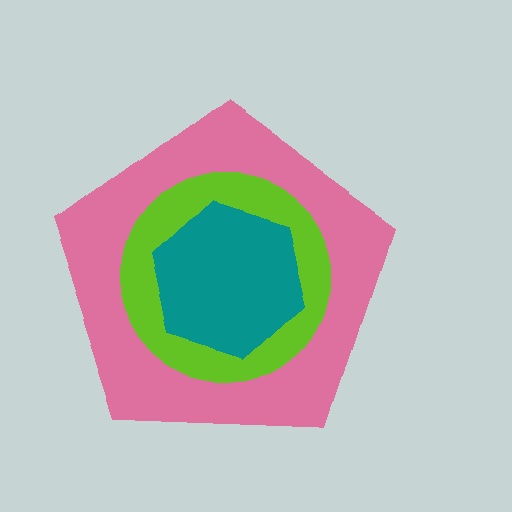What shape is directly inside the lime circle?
The teal hexagon.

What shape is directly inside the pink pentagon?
The lime circle.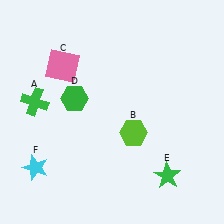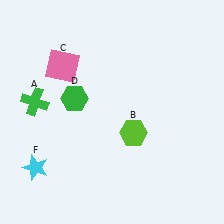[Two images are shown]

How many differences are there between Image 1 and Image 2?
There is 1 difference between the two images.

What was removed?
The green star (E) was removed in Image 2.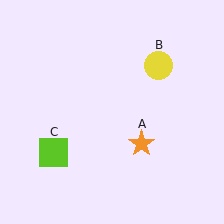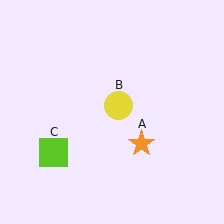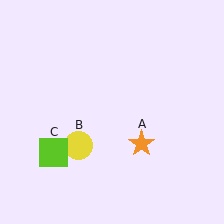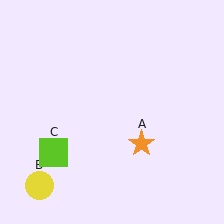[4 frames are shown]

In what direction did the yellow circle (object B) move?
The yellow circle (object B) moved down and to the left.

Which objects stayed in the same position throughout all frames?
Orange star (object A) and lime square (object C) remained stationary.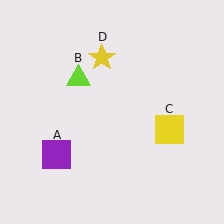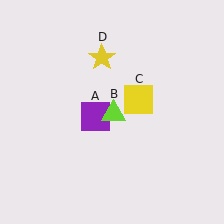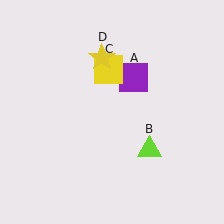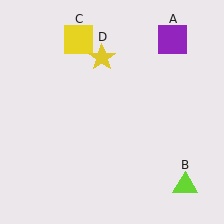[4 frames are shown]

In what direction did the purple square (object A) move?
The purple square (object A) moved up and to the right.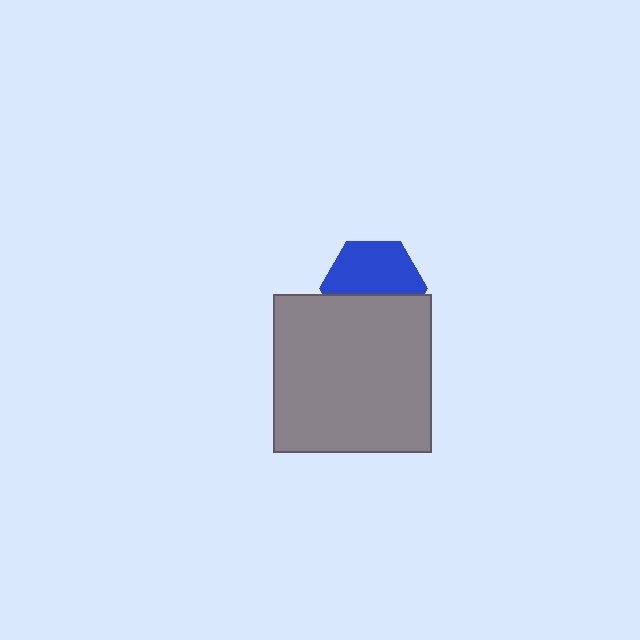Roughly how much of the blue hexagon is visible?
About half of it is visible (roughly 57%).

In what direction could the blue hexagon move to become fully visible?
The blue hexagon could move up. That would shift it out from behind the gray square entirely.